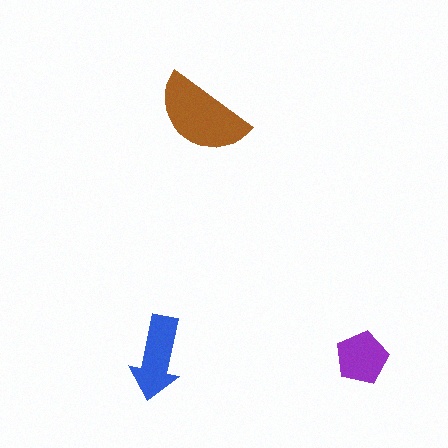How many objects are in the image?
There are 3 objects in the image.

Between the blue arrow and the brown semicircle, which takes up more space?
The brown semicircle.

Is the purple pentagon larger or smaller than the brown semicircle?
Smaller.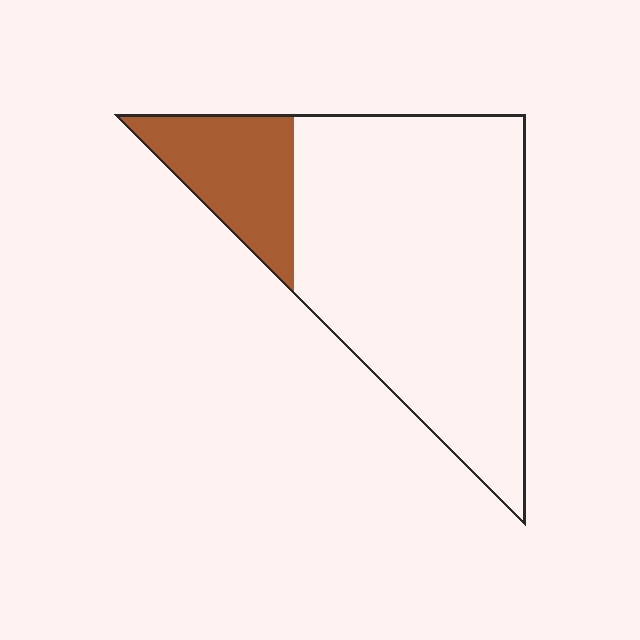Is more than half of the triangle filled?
No.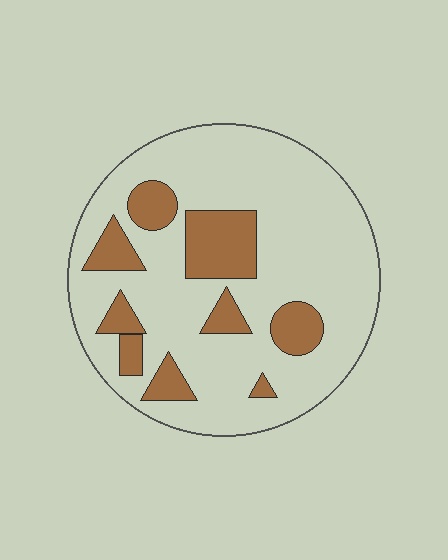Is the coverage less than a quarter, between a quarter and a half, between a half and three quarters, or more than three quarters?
Less than a quarter.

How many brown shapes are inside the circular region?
9.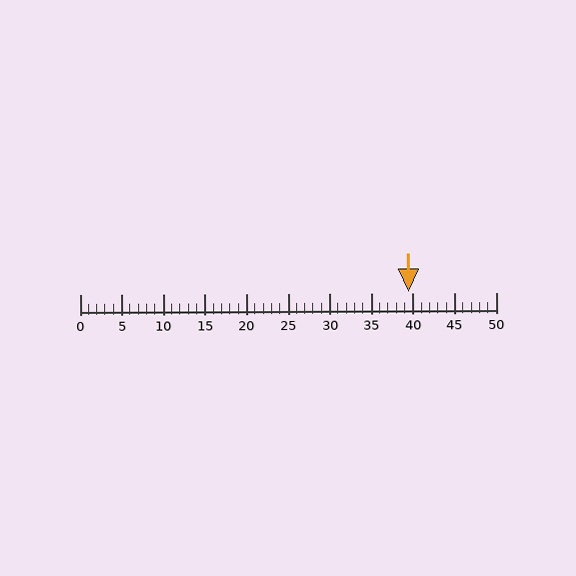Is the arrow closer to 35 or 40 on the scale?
The arrow is closer to 40.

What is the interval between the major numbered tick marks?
The major tick marks are spaced 5 units apart.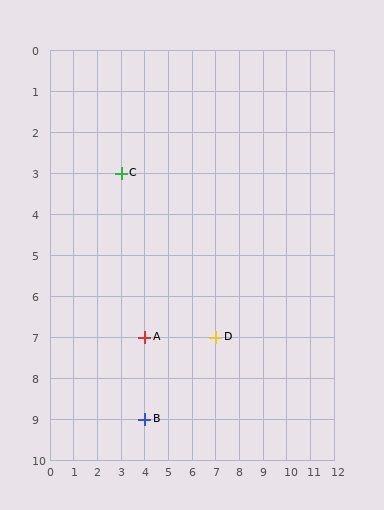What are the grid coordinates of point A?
Point A is at grid coordinates (4, 7).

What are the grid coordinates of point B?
Point B is at grid coordinates (4, 9).